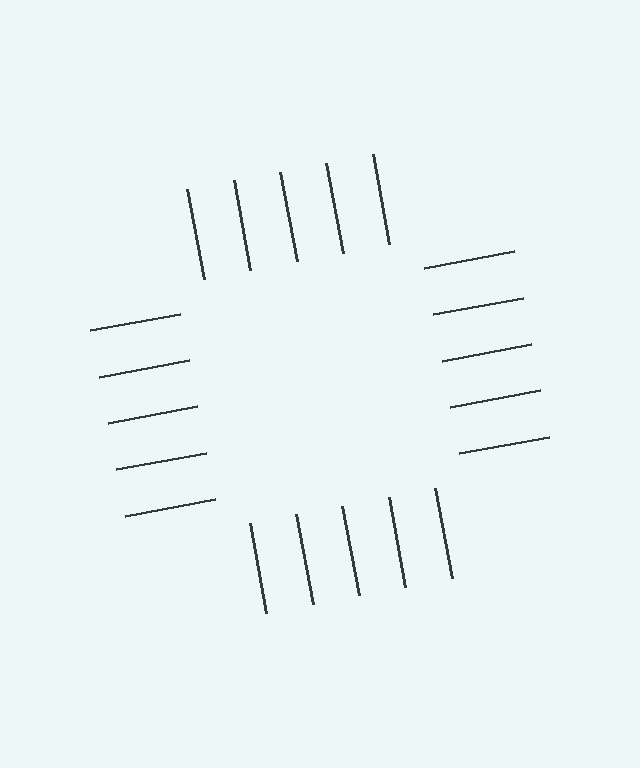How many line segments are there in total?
20 — 5 along each of the 4 edges.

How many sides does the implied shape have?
4 sides — the line-ends trace a square.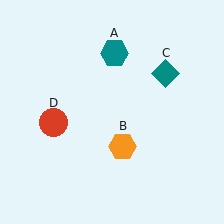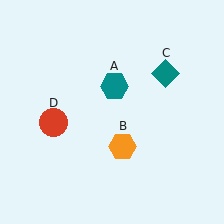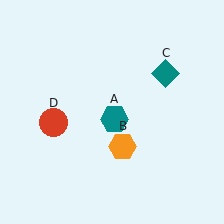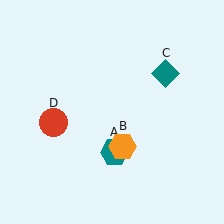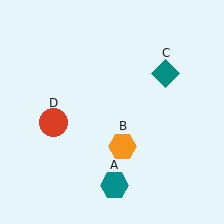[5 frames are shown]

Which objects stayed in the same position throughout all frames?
Orange hexagon (object B) and teal diamond (object C) and red circle (object D) remained stationary.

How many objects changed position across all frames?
1 object changed position: teal hexagon (object A).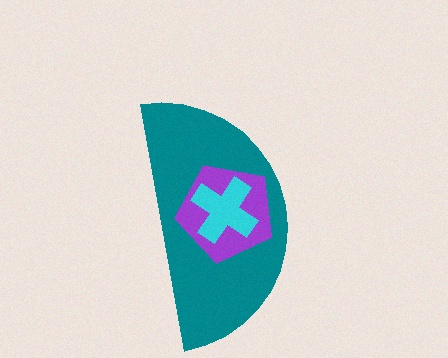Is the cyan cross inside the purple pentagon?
Yes.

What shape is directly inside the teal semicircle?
The purple pentagon.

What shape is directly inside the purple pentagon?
The cyan cross.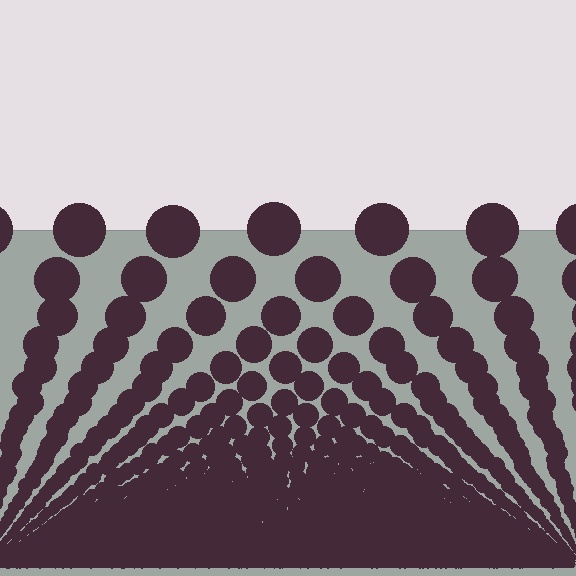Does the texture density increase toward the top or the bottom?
Density increases toward the bottom.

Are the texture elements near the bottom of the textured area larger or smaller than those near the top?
Smaller. The gradient is inverted — elements near the bottom are smaller and denser.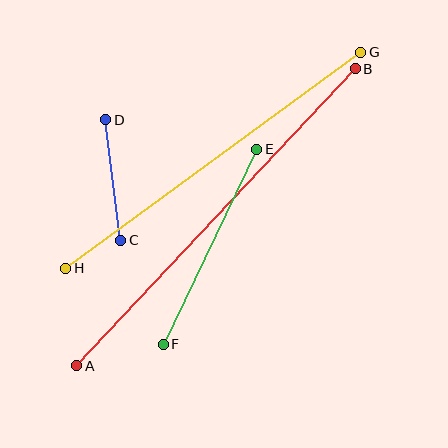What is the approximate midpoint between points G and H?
The midpoint is at approximately (213, 160) pixels.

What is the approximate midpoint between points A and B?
The midpoint is at approximately (216, 217) pixels.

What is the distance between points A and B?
The distance is approximately 407 pixels.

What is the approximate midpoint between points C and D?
The midpoint is at approximately (113, 180) pixels.